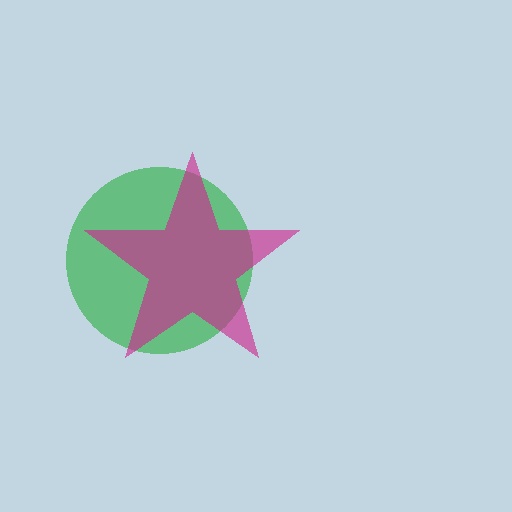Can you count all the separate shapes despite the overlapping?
Yes, there are 2 separate shapes.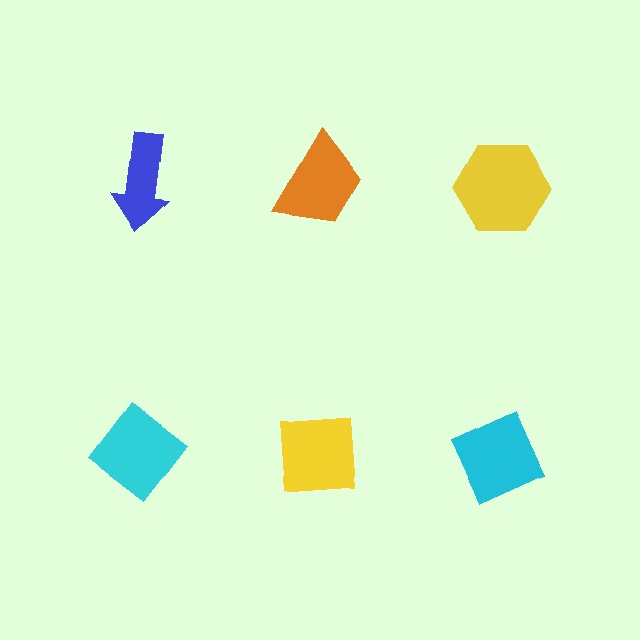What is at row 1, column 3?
A yellow hexagon.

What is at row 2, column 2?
A yellow square.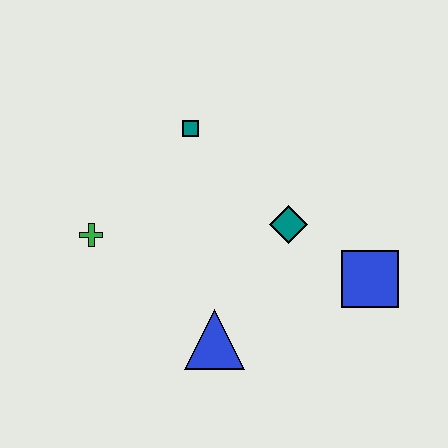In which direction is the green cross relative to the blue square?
The green cross is to the left of the blue square.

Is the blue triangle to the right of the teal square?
Yes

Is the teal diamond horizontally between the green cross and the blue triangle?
No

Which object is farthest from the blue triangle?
The teal square is farthest from the blue triangle.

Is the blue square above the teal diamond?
No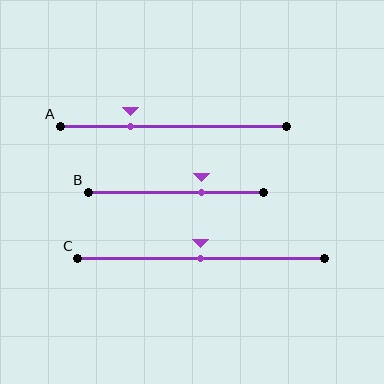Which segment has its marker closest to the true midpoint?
Segment C has its marker closest to the true midpoint.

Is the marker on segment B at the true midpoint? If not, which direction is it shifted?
No, the marker on segment B is shifted to the right by about 15% of the segment length.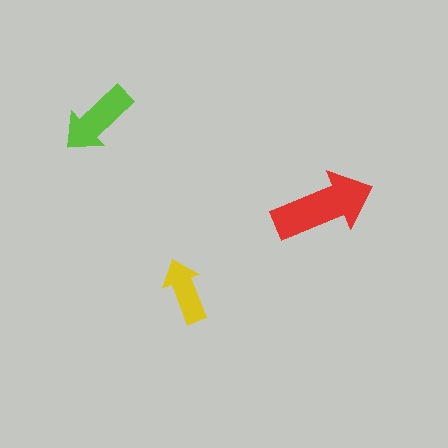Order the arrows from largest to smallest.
the red one, the lime one, the yellow one.